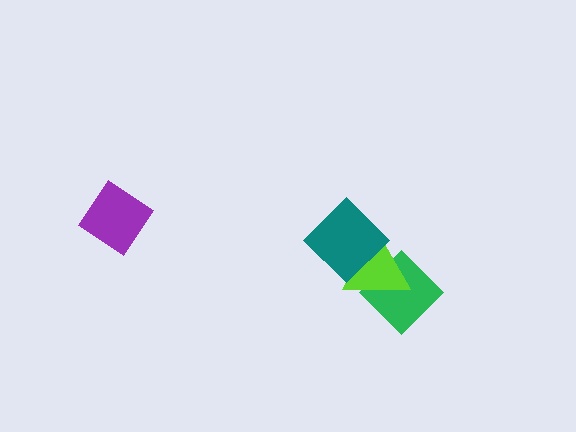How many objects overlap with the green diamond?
1 object overlaps with the green diamond.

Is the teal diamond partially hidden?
No, no other shape covers it.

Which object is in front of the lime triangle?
The teal diamond is in front of the lime triangle.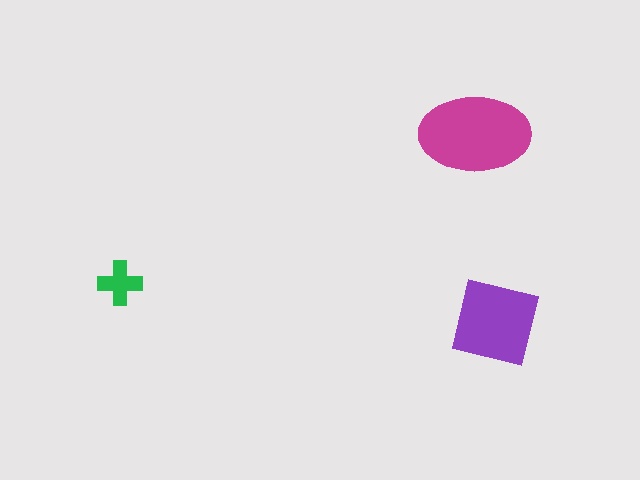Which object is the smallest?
The green cross.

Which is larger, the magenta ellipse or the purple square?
The magenta ellipse.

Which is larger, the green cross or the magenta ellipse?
The magenta ellipse.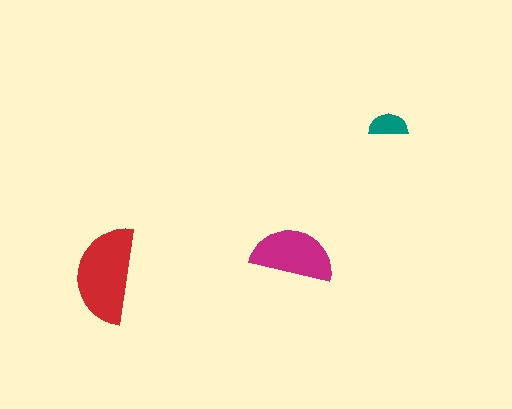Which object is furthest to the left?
The red semicircle is leftmost.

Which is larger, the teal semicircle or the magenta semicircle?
The magenta one.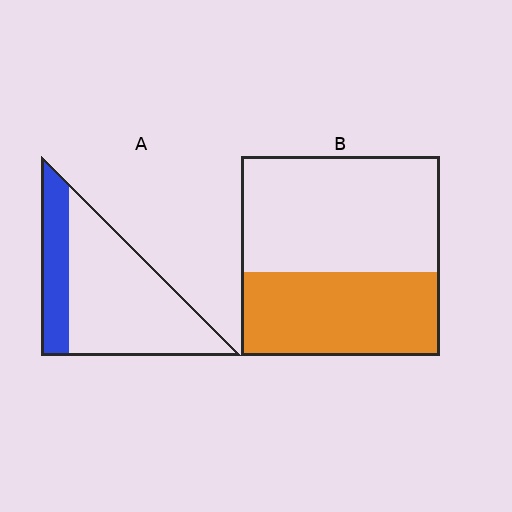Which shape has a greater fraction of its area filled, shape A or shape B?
Shape B.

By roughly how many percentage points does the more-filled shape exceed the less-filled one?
By roughly 15 percentage points (B over A).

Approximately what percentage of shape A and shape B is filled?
A is approximately 25% and B is approximately 40%.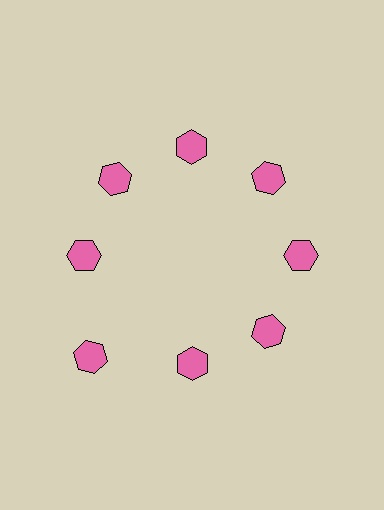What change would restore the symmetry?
The symmetry would be restored by moving it inward, back onto the ring so that all 8 hexagons sit at equal angles and equal distance from the center.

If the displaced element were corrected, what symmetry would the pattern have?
It would have 8-fold rotational symmetry — the pattern would map onto itself every 45 degrees.